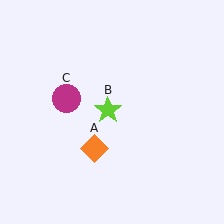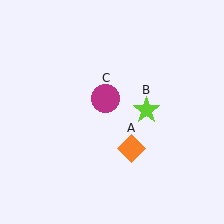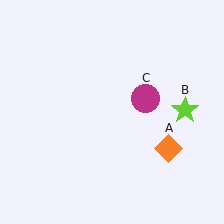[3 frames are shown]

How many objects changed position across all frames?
3 objects changed position: orange diamond (object A), lime star (object B), magenta circle (object C).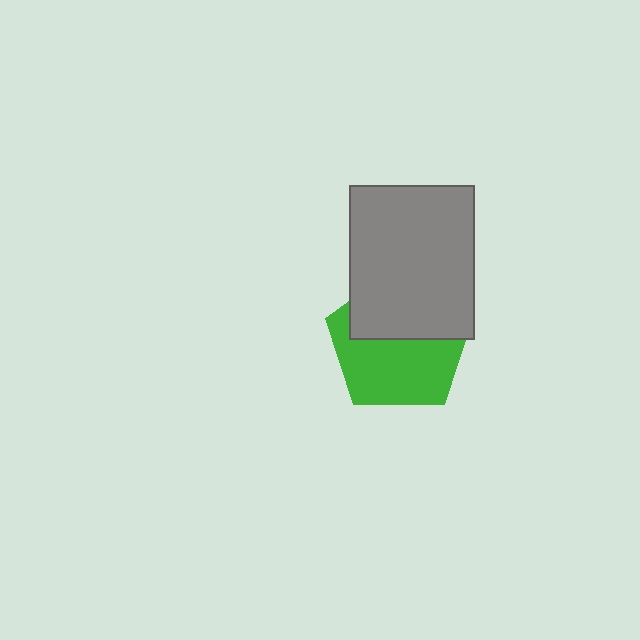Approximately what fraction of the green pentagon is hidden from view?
Roughly 44% of the green pentagon is hidden behind the gray rectangle.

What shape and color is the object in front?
The object in front is a gray rectangle.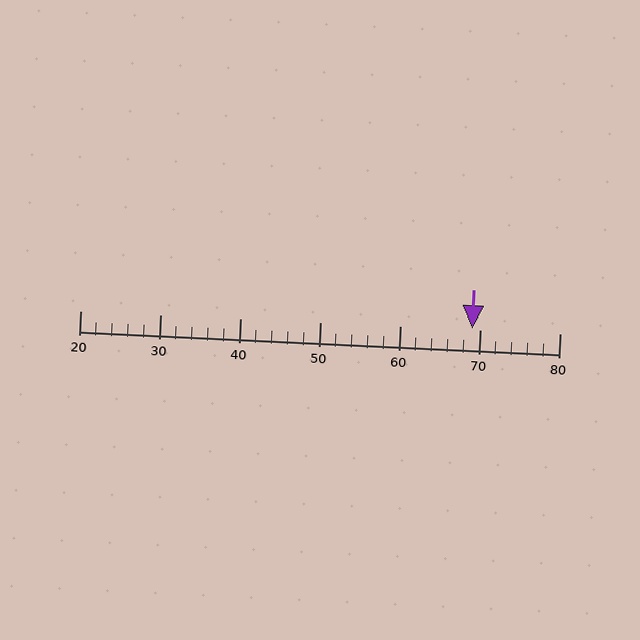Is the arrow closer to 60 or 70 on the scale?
The arrow is closer to 70.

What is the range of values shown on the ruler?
The ruler shows values from 20 to 80.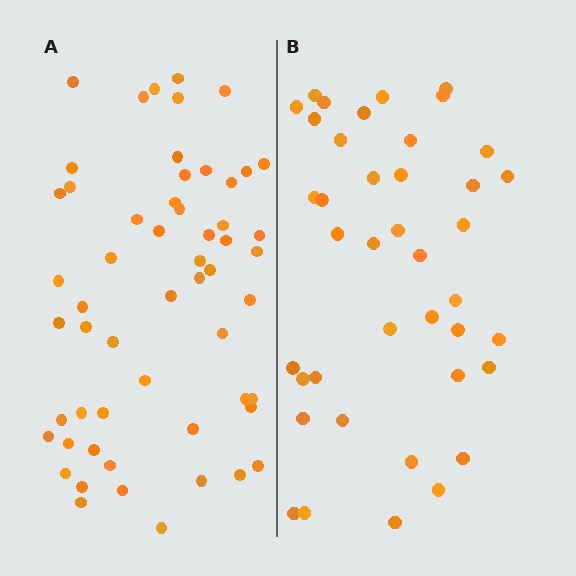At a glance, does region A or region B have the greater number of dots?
Region A (the left region) has more dots.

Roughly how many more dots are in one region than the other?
Region A has approximately 15 more dots than region B.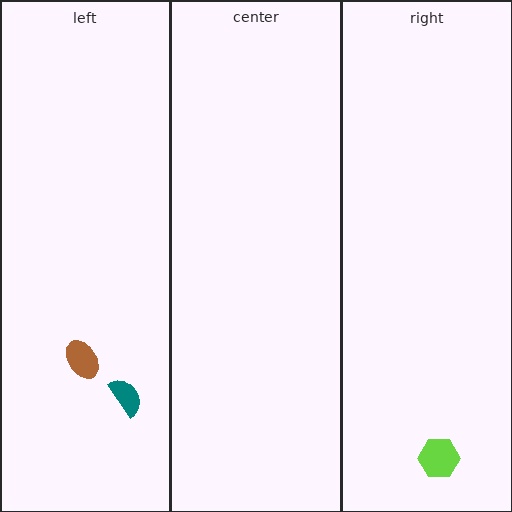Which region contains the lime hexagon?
The right region.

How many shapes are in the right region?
1.